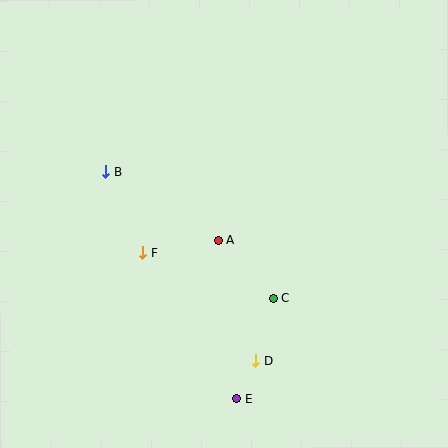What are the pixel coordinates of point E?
Point E is at (237, 399).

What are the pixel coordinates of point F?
Point F is at (143, 253).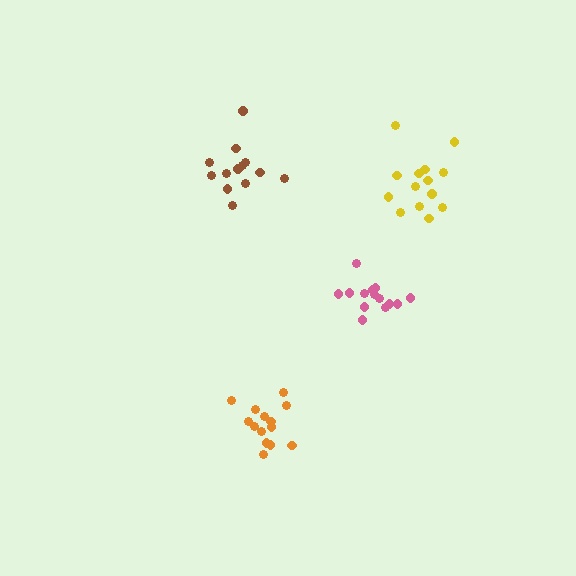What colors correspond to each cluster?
The clusters are colored: brown, yellow, pink, orange.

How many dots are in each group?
Group 1: 13 dots, Group 2: 14 dots, Group 3: 14 dots, Group 4: 14 dots (55 total).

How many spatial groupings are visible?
There are 4 spatial groupings.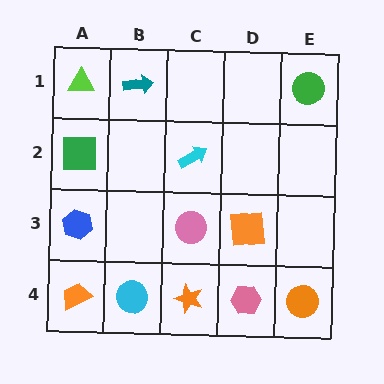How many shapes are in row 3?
3 shapes.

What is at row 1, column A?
A lime triangle.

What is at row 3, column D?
An orange square.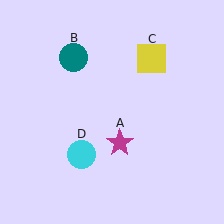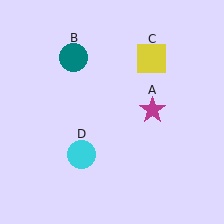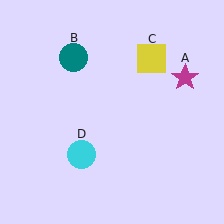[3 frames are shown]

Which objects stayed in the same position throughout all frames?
Teal circle (object B) and yellow square (object C) and cyan circle (object D) remained stationary.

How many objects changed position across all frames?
1 object changed position: magenta star (object A).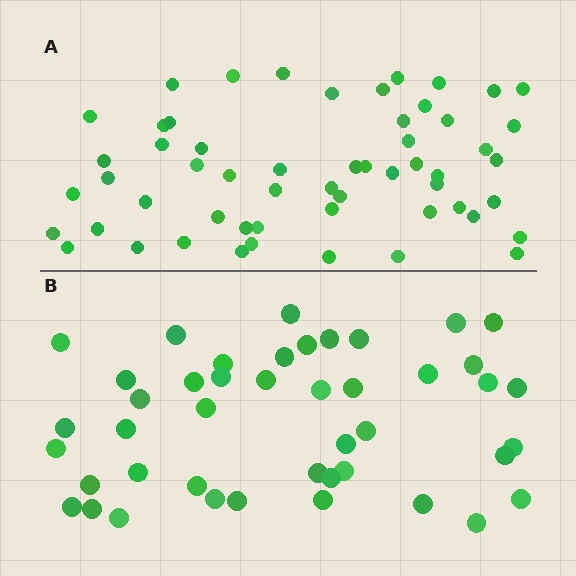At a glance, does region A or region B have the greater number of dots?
Region A (the top region) has more dots.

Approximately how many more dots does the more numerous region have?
Region A has roughly 12 or so more dots than region B.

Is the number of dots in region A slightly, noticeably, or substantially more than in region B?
Region A has noticeably more, but not dramatically so. The ratio is roughly 1.3 to 1.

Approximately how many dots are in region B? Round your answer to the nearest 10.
About 40 dots. (The exact count is 44, which rounds to 40.)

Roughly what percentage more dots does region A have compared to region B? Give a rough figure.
About 25% more.